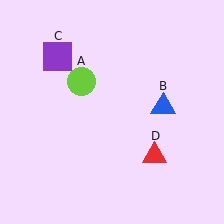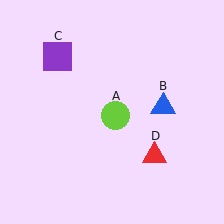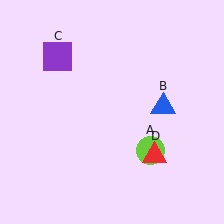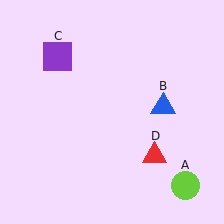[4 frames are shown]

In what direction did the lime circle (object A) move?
The lime circle (object A) moved down and to the right.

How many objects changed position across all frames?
1 object changed position: lime circle (object A).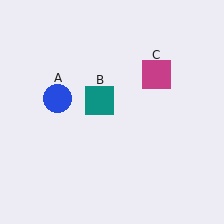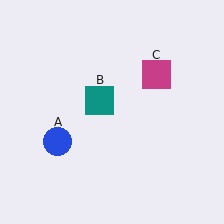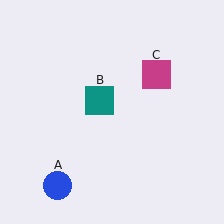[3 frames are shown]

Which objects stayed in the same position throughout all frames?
Teal square (object B) and magenta square (object C) remained stationary.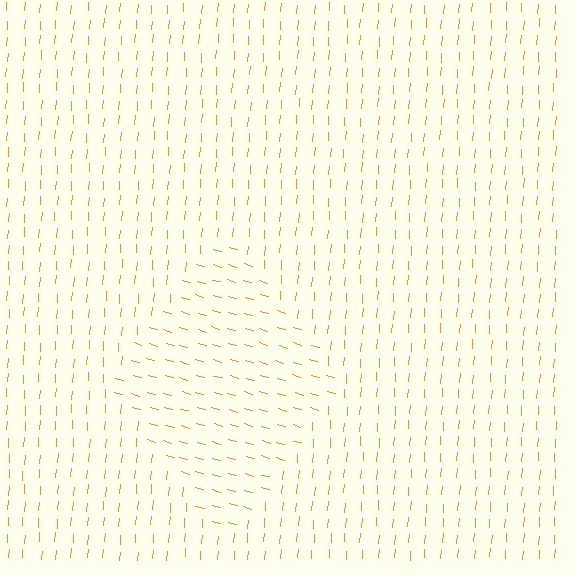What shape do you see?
I see a diamond.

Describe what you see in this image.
The image is filled with small orange line segments. A diamond region in the image has lines oriented differently from the surrounding lines, creating a visible texture boundary.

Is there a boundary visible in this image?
Yes, there is a texture boundary formed by a change in line orientation.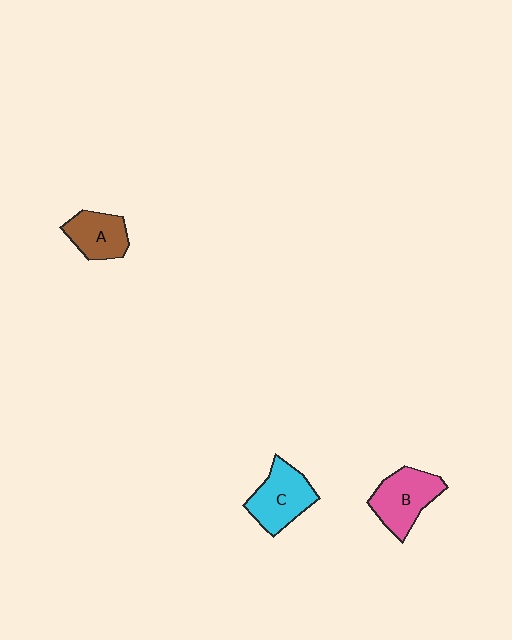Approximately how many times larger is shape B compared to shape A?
Approximately 1.3 times.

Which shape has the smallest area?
Shape A (brown).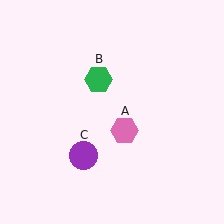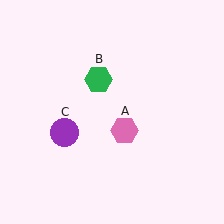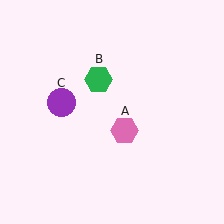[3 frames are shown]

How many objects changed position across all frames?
1 object changed position: purple circle (object C).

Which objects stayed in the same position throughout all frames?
Pink hexagon (object A) and green hexagon (object B) remained stationary.